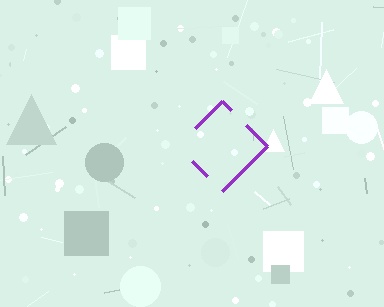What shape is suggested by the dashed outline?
The dashed outline suggests a diamond.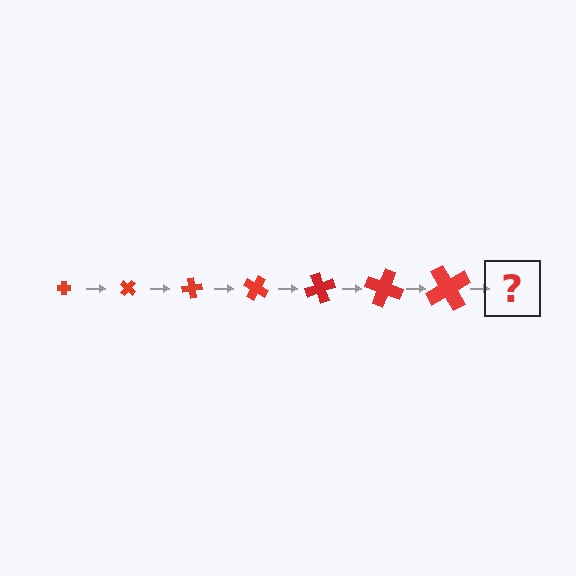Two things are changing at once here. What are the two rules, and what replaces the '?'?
The two rules are that the cross grows larger each step and it rotates 40 degrees each step. The '?' should be a cross, larger than the previous one and rotated 280 degrees from the start.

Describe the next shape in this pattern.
It should be a cross, larger than the previous one and rotated 280 degrees from the start.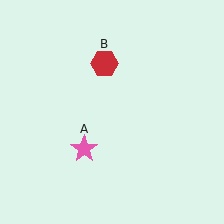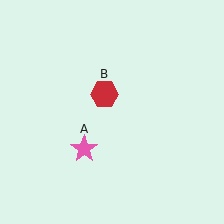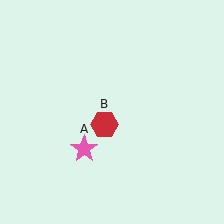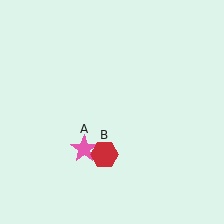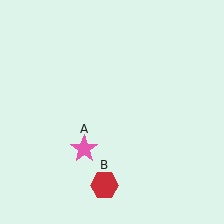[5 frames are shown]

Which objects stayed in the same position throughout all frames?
Pink star (object A) remained stationary.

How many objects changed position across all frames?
1 object changed position: red hexagon (object B).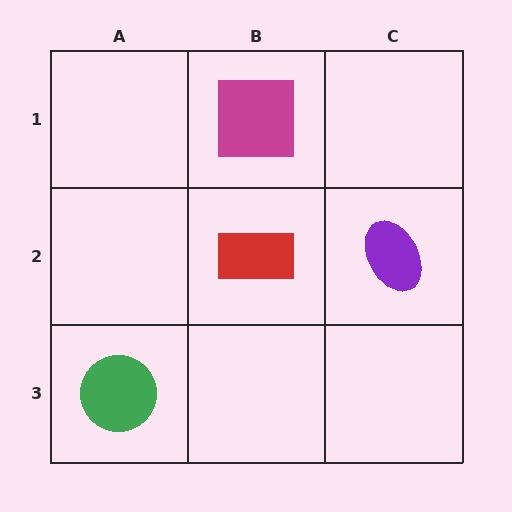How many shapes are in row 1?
1 shape.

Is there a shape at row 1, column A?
No, that cell is empty.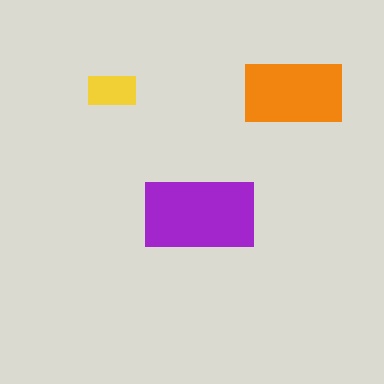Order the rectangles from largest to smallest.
the purple one, the orange one, the yellow one.